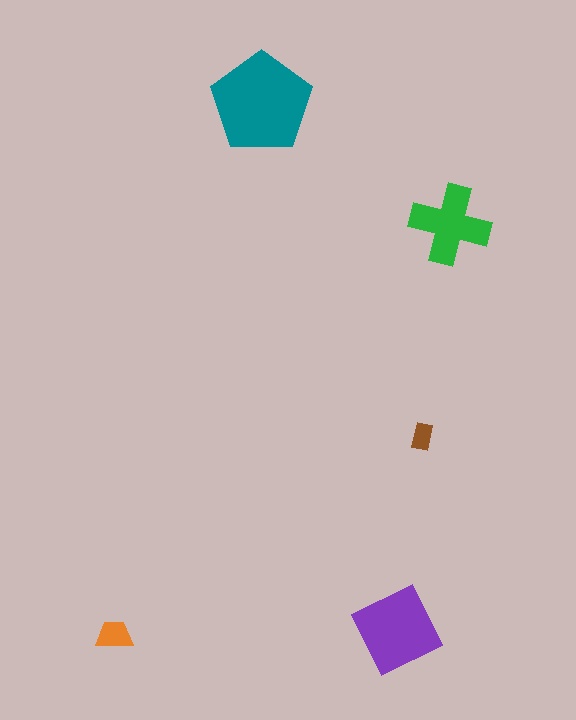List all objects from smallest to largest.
The brown rectangle, the orange trapezoid, the green cross, the purple square, the teal pentagon.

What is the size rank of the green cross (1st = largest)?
3rd.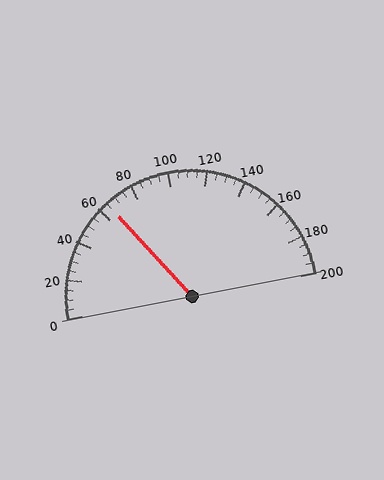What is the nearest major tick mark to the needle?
The nearest major tick mark is 60.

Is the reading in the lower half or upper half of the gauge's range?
The reading is in the lower half of the range (0 to 200).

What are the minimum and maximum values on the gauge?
The gauge ranges from 0 to 200.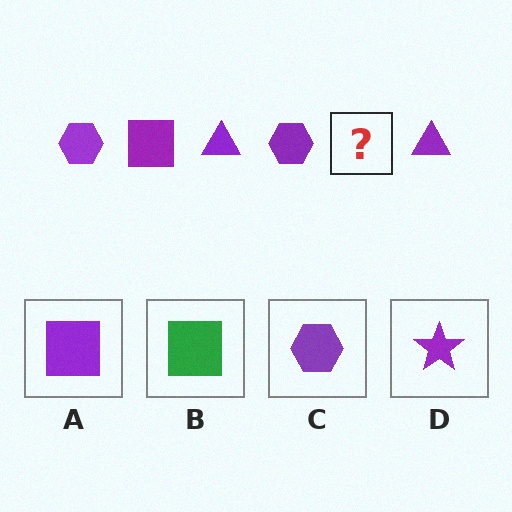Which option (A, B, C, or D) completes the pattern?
A.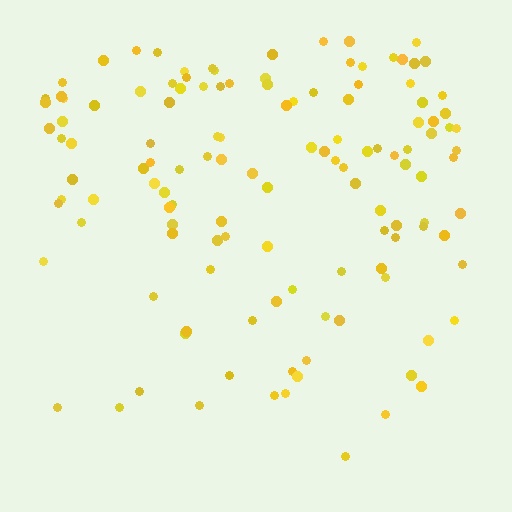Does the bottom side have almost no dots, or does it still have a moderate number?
Still a moderate number, just noticeably fewer than the top.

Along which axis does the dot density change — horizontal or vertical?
Vertical.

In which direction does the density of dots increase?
From bottom to top, with the top side densest.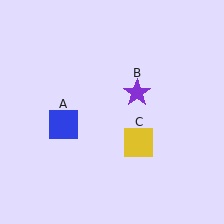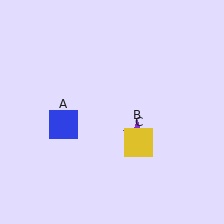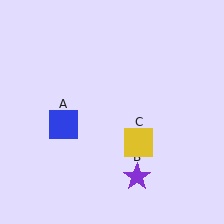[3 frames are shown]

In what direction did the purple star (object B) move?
The purple star (object B) moved down.